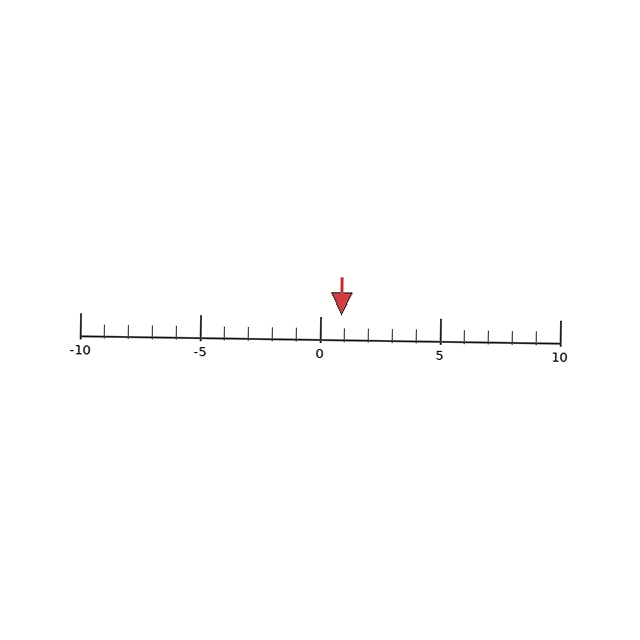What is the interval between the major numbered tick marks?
The major tick marks are spaced 5 units apart.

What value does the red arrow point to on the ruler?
The red arrow points to approximately 1.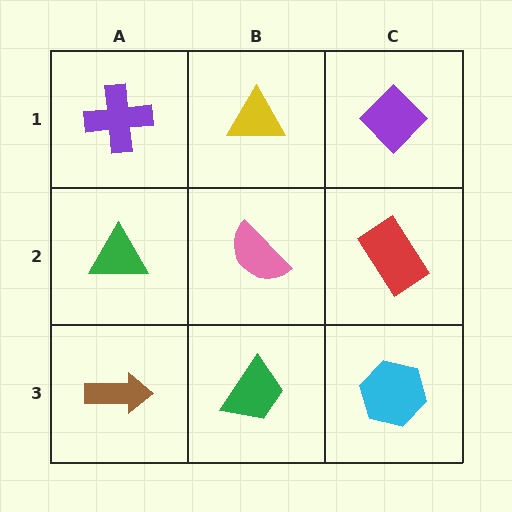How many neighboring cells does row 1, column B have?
3.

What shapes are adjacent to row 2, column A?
A purple cross (row 1, column A), a brown arrow (row 3, column A), a pink semicircle (row 2, column B).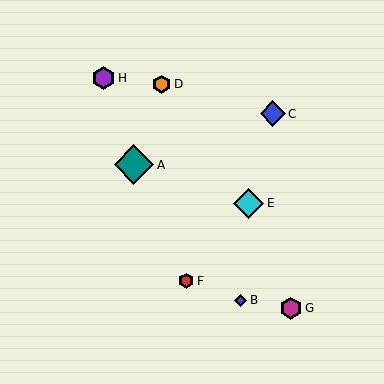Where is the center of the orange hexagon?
The center of the orange hexagon is at (162, 84).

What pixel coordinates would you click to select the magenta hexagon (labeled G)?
Click at (291, 308) to select the magenta hexagon G.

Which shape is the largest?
The teal diamond (labeled A) is the largest.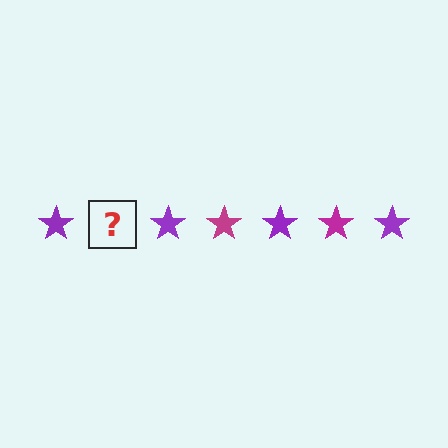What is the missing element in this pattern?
The missing element is a magenta star.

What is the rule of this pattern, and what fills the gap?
The rule is that the pattern cycles through purple, magenta stars. The gap should be filled with a magenta star.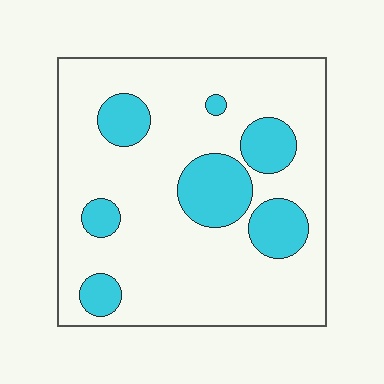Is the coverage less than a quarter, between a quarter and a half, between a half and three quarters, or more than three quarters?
Less than a quarter.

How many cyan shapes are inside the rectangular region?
7.